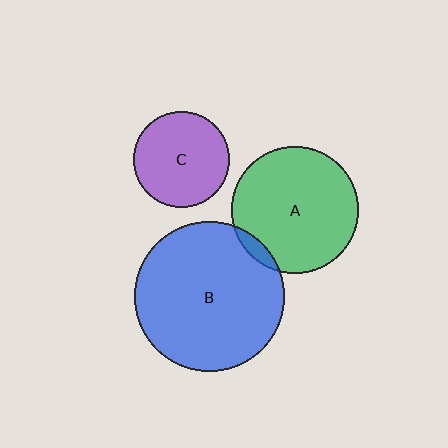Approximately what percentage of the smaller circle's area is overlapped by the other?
Approximately 5%.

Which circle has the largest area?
Circle B (blue).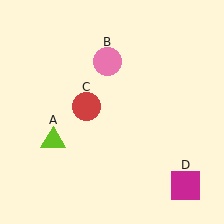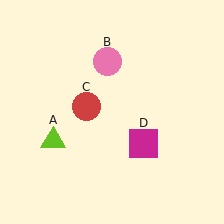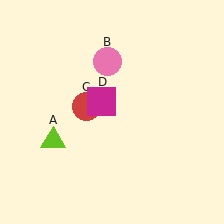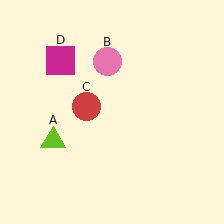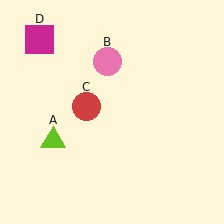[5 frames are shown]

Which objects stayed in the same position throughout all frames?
Lime triangle (object A) and pink circle (object B) and red circle (object C) remained stationary.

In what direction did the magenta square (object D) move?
The magenta square (object D) moved up and to the left.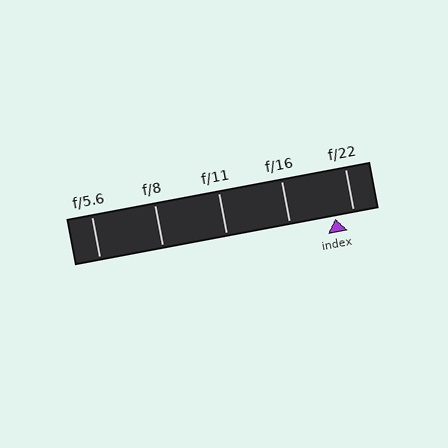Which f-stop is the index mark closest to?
The index mark is closest to f/22.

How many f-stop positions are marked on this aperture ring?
There are 5 f-stop positions marked.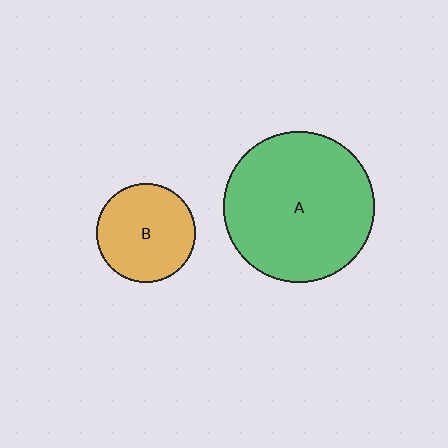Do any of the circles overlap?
No, none of the circles overlap.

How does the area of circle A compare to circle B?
Approximately 2.3 times.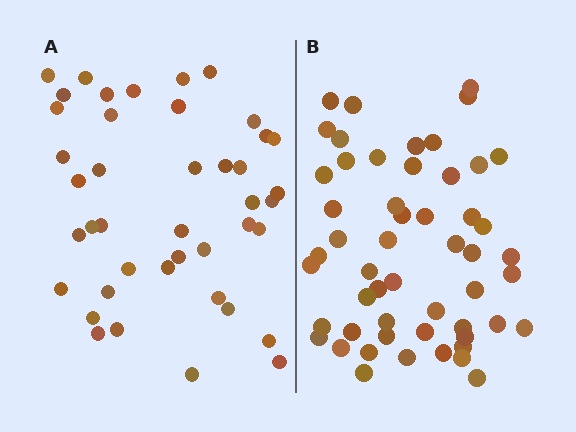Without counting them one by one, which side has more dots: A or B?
Region B (the right region) has more dots.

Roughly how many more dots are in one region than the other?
Region B has roughly 12 or so more dots than region A.